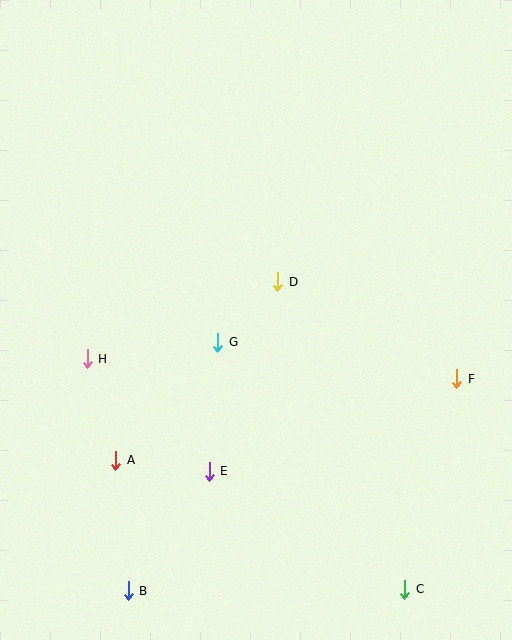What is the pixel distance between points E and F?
The distance between E and F is 264 pixels.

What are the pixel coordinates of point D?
Point D is at (278, 282).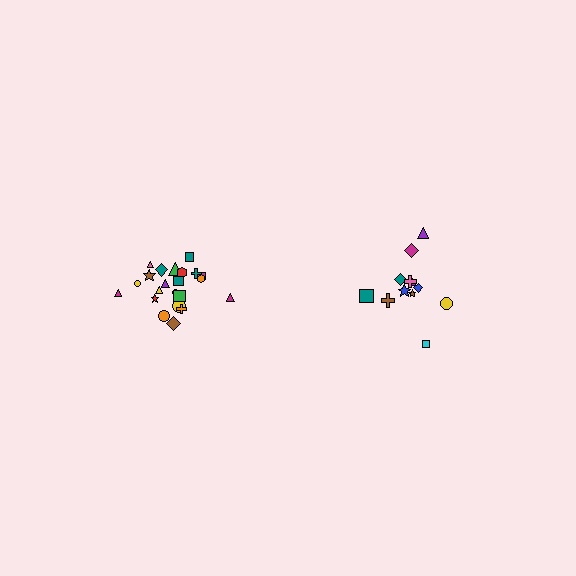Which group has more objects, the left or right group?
The left group.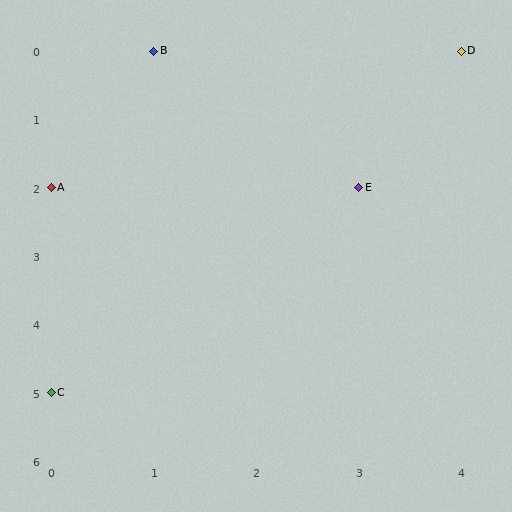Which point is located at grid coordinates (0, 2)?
Point A is at (0, 2).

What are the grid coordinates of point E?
Point E is at grid coordinates (3, 2).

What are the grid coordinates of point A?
Point A is at grid coordinates (0, 2).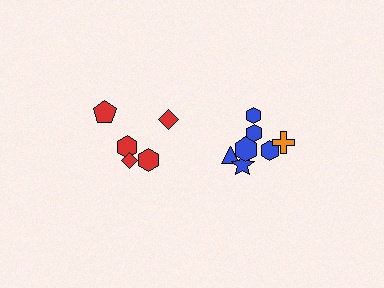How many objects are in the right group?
There are 7 objects.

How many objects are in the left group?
There are 5 objects.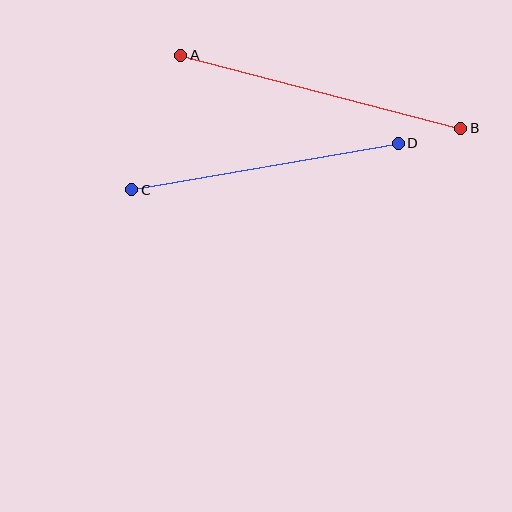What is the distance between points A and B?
The distance is approximately 289 pixels.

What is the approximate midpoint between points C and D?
The midpoint is at approximately (265, 167) pixels.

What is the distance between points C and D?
The distance is approximately 271 pixels.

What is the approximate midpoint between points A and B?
The midpoint is at approximately (321, 92) pixels.